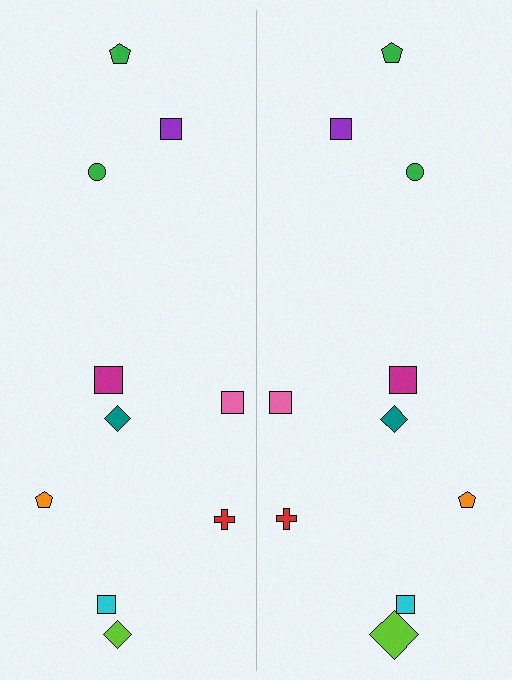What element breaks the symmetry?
The lime diamond on the right side has a different size than its mirror counterpart.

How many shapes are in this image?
There are 20 shapes in this image.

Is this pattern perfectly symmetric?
No, the pattern is not perfectly symmetric. The lime diamond on the right side has a different size than its mirror counterpart.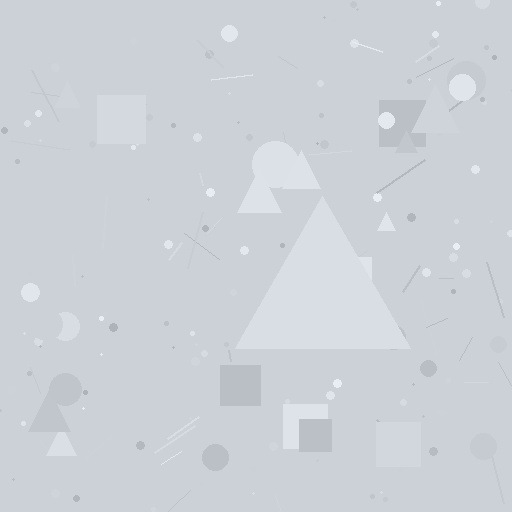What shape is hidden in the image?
A triangle is hidden in the image.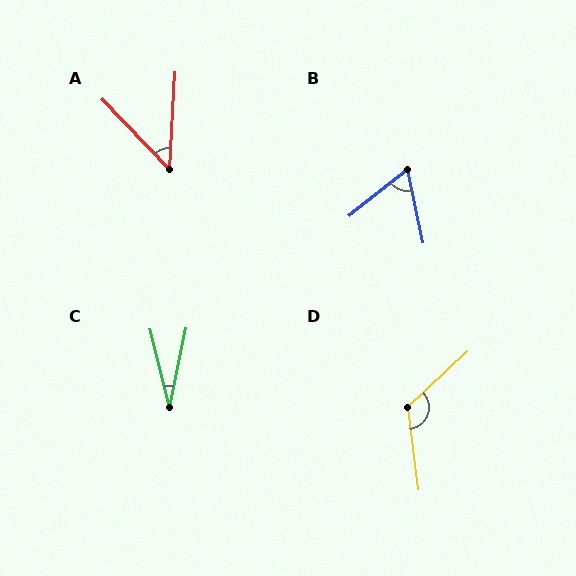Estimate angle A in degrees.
Approximately 47 degrees.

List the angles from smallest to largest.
C (26°), A (47°), B (64°), D (126°).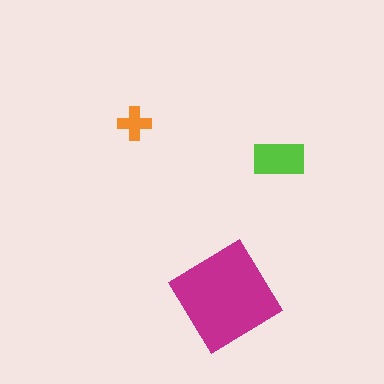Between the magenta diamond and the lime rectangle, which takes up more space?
The magenta diamond.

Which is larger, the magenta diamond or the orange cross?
The magenta diamond.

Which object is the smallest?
The orange cross.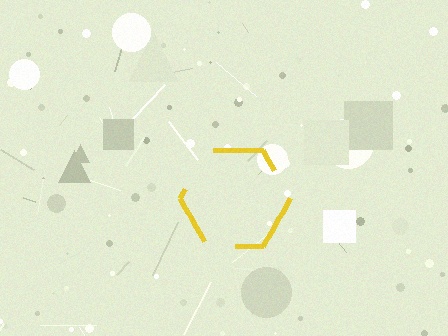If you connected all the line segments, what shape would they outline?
They would outline a hexagon.